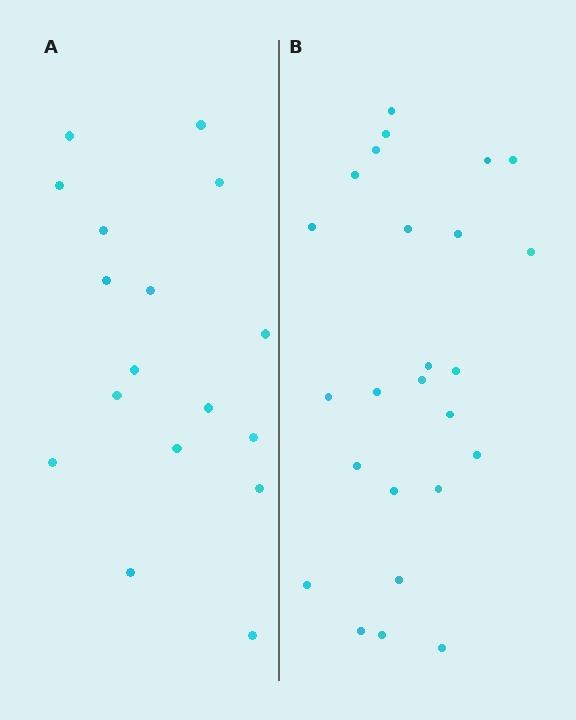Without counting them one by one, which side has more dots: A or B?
Region B (the right region) has more dots.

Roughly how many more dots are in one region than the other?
Region B has roughly 8 or so more dots than region A.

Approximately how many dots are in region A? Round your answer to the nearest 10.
About 20 dots. (The exact count is 17, which rounds to 20.)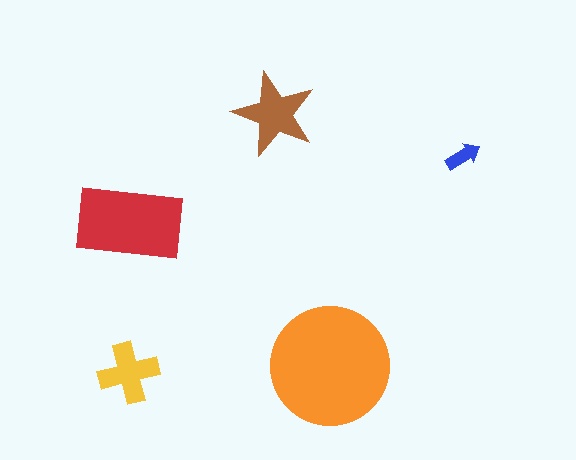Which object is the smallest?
The blue arrow.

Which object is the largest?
The orange circle.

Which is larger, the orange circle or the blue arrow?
The orange circle.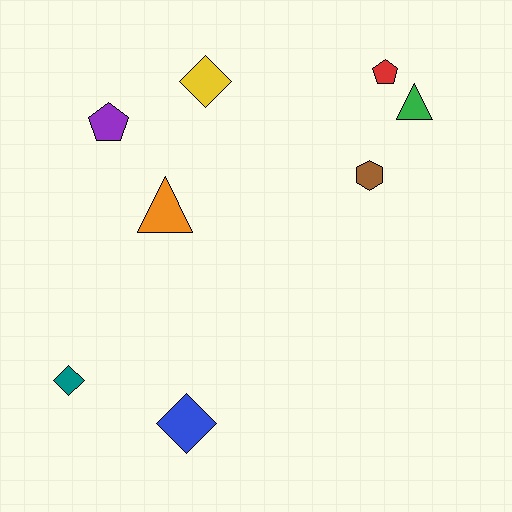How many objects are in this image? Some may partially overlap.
There are 8 objects.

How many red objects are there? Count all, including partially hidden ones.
There is 1 red object.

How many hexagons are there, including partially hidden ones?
There is 1 hexagon.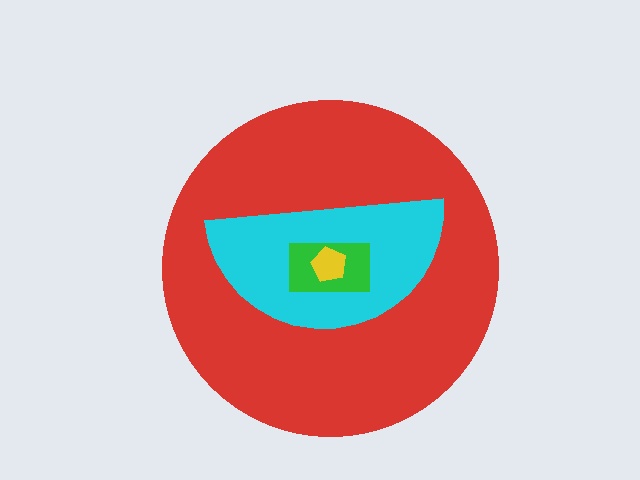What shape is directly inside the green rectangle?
The yellow pentagon.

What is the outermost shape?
The red circle.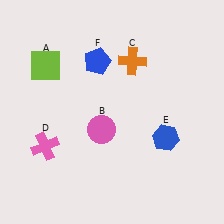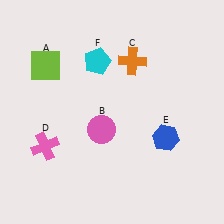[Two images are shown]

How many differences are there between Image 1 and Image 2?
There is 1 difference between the two images.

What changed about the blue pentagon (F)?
In Image 1, F is blue. In Image 2, it changed to cyan.